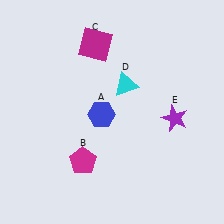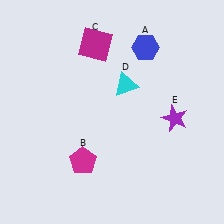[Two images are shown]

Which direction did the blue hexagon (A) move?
The blue hexagon (A) moved up.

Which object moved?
The blue hexagon (A) moved up.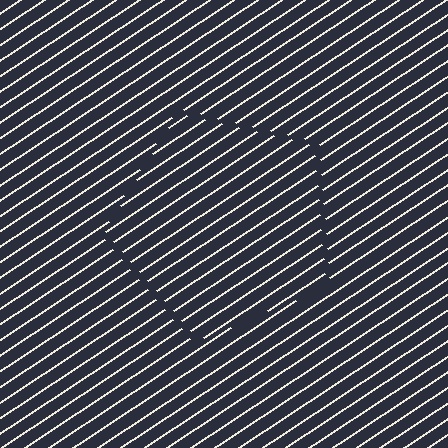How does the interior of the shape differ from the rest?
The interior of the shape contains the same grating, shifted by half a period — the contour is defined by the phase discontinuity where line-ends from the inner and outer gratings abut.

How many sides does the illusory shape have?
5 sides — the line-ends trace a pentagon.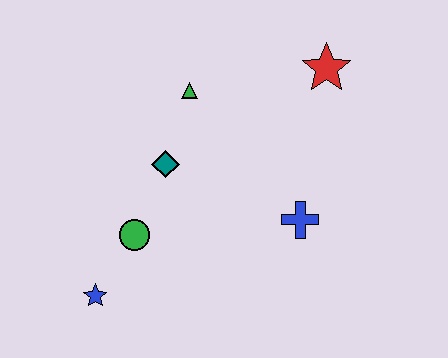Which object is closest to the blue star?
The green circle is closest to the blue star.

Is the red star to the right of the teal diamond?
Yes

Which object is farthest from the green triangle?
The blue star is farthest from the green triangle.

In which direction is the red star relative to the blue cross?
The red star is above the blue cross.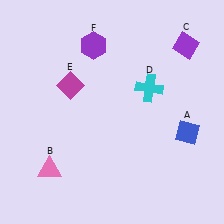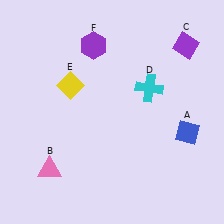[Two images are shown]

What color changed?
The diamond (E) changed from magenta in Image 1 to yellow in Image 2.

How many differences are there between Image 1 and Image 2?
There is 1 difference between the two images.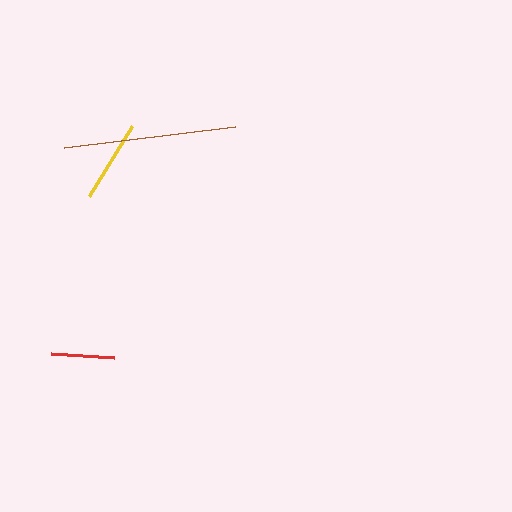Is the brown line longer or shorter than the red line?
The brown line is longer than the red line.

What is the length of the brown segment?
The brown segment is approximately 173 pixels long.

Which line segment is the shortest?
The red line is the shortest at approximately 63 pixels.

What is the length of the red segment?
The red segment is approximately 63 pixels long.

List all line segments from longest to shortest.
From longest to shortest: brown, yellow, red.